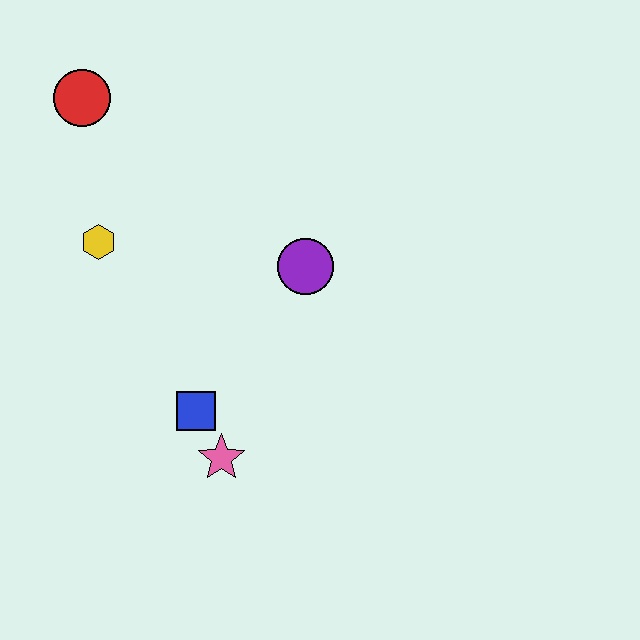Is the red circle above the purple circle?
Yes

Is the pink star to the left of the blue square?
No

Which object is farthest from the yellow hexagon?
The pink star is farthest from the yellow hexagon.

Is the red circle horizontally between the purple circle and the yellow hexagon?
No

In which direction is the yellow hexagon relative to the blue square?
The yellow hexagon is above the blue square.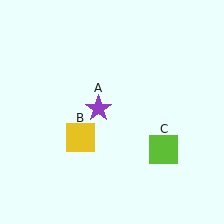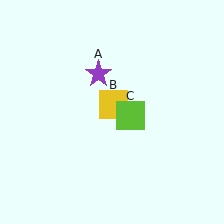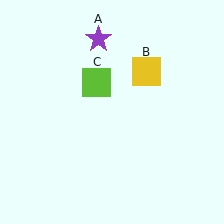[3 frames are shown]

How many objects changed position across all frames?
3 objects changed position: purple star (object A), yellow square (object B), lime square (object C).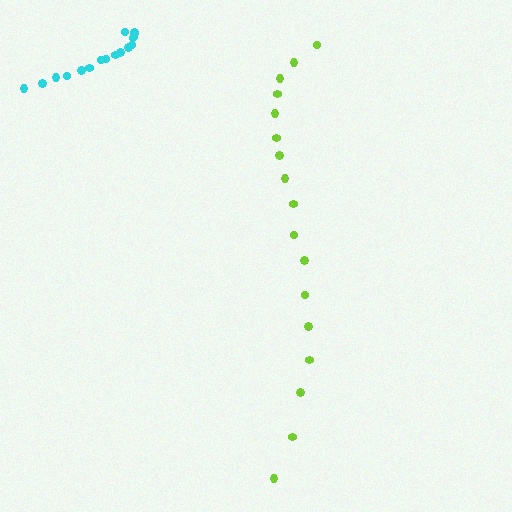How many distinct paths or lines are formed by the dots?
There are 2 distinct paths.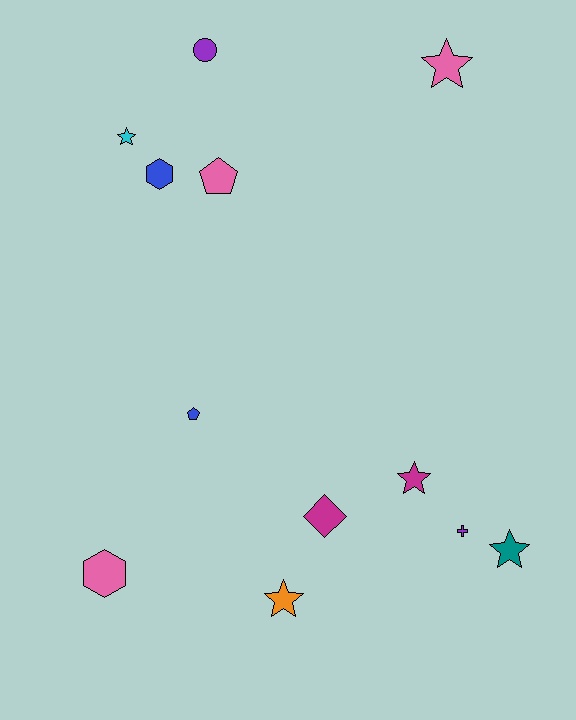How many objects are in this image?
There are 12 objects.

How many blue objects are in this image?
There are 2 blue objects.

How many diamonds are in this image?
There is 1 diamond.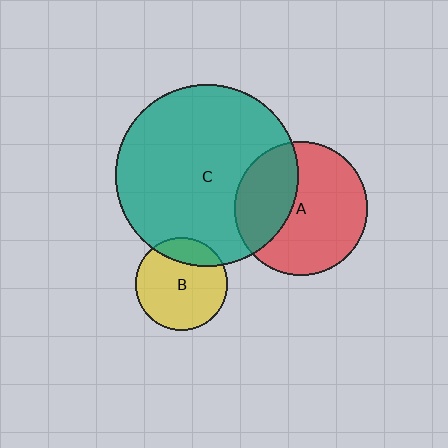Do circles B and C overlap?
Yes.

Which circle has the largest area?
Circle C (teal).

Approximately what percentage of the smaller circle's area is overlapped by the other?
Approximately 20%.